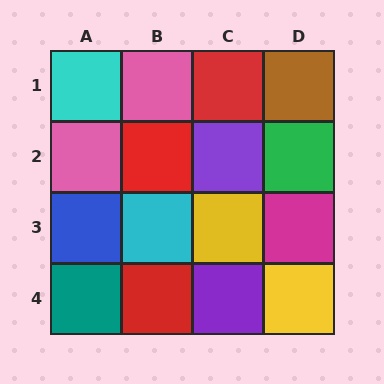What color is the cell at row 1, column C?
Red.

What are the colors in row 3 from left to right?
Blue, cyan, yellow, magenta.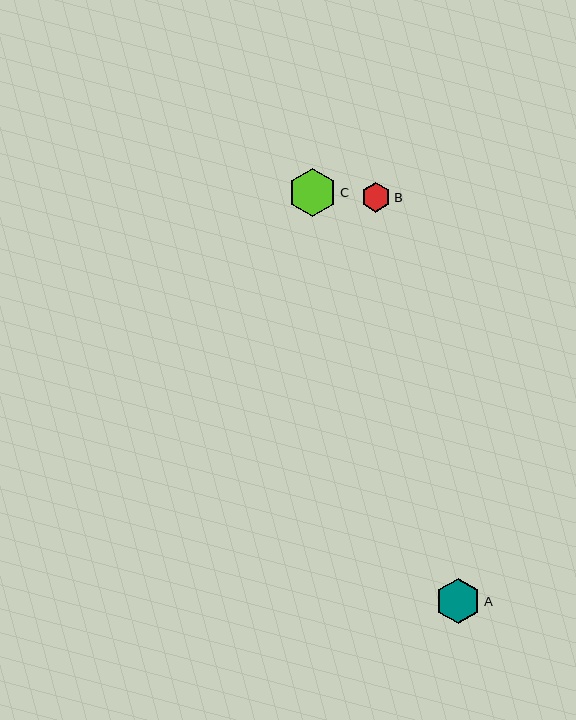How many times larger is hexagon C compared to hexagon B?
Hexagon C is approximately 1.6 times the size of hexagon B.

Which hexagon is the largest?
Hexagon C is the largest with a size of approximately 48 pixels.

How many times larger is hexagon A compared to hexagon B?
Hexagon A is approximately 1.5 times the size of hexagon B.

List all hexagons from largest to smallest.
From largest to smallest: C, A, B.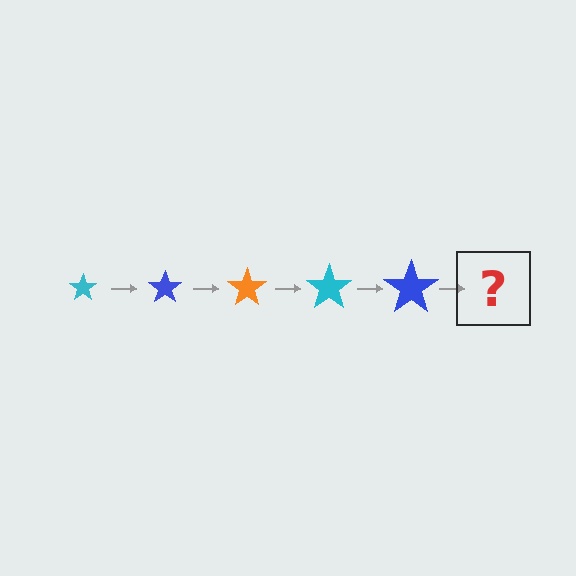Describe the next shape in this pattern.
It should be an orange star, larger than the previous one.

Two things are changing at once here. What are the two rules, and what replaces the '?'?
The two rules are that the star grows larger each step and the color cycles through cyan, blue, and orange. The '?' should be an orange star, larger than the previous one.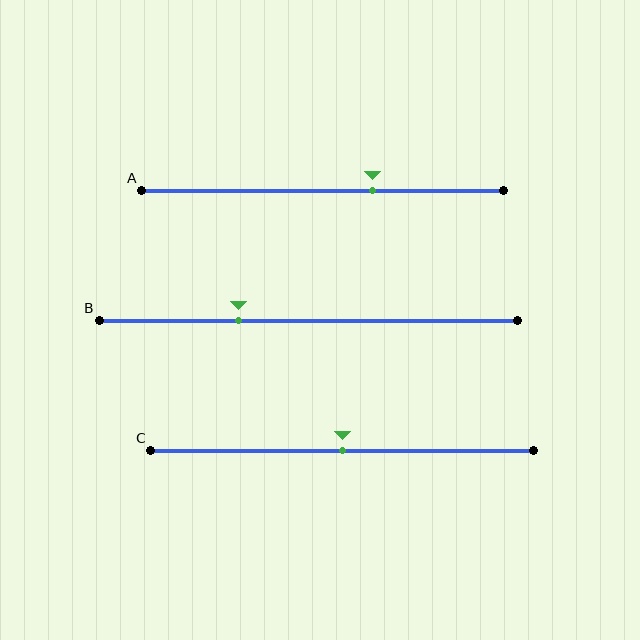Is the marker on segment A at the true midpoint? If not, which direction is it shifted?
No, the marker on segment A is shifted to the right by about 14% of the segment length.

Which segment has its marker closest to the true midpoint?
Segment C has its marker closest to the true midpoint.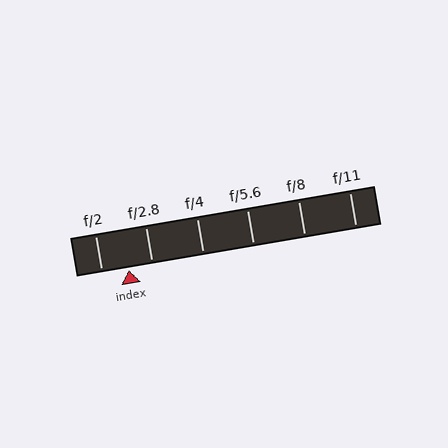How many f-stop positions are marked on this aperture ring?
There are 6 f-stop positions marked.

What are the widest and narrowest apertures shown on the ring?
The widest aperture shown is f/2 and the narrowest is f/11.